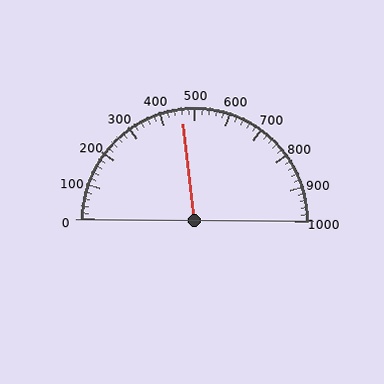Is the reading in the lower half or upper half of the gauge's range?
The reading is in the lower half of the range (0 to 1000).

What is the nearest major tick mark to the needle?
The nearest major tick mark is 500.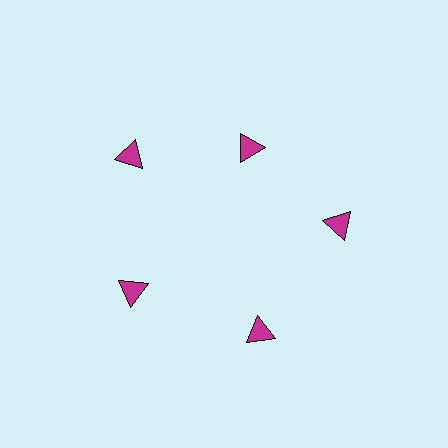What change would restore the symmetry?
The symmetry would be restored by moving it outward, back onto the ring so that all 5 triangles sit at equal angles and equal distance from the center.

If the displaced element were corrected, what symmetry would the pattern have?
It would have 5-fold rotational symmetry — the pattern would map onto itself every 72 degrees.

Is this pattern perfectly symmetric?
No. The 5 magenta triangles are arranged in a ring, but one element near the 1 o'clock position is pulled inward toward the center, breaking the 5-fold rotational symmetry.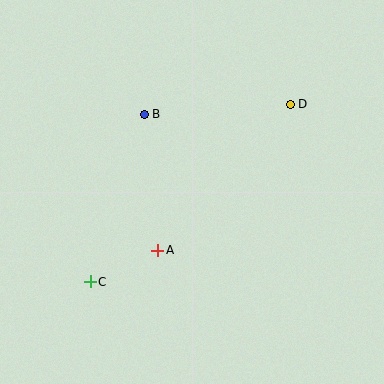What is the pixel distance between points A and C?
The distance between A and C is 74 pixels.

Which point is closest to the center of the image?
Point A at (158, 250) is closest to the center.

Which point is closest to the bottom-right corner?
Point A is closest to the bottom-right corner.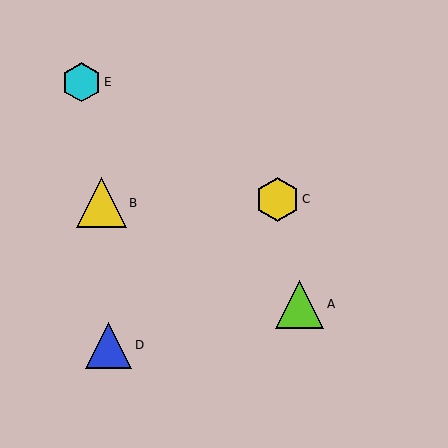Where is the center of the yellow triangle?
The center of the yellow triangle is at (101, 203).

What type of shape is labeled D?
Shape D is a blue triangle.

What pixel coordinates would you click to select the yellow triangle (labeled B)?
Click at (101, 203) to select the yellow triangle B.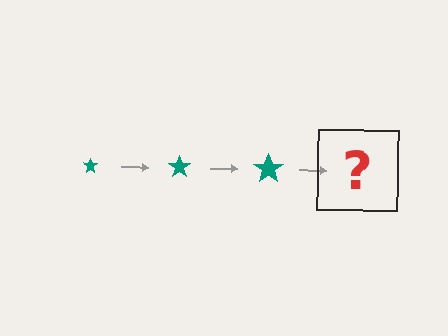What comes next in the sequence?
The next element should be a teal star, larger than the previous one.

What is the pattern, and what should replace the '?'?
The pattern is that the star gets progressively larger each step. The '?' should be a teal star, larger than the previous one.